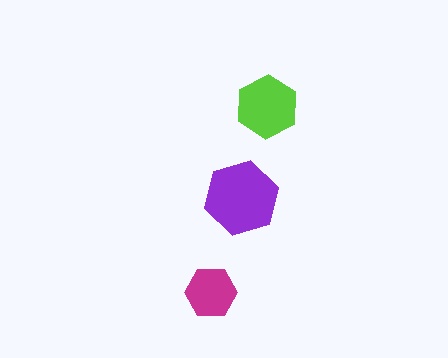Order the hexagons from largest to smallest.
the purple one, the lime one, the magenta one.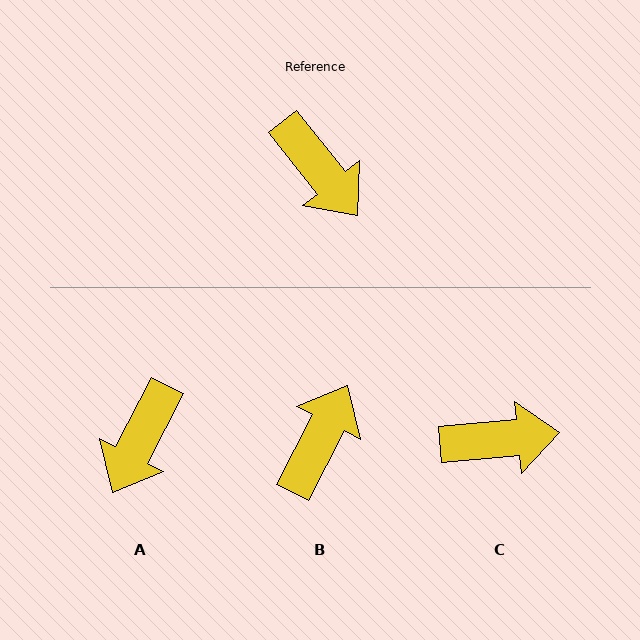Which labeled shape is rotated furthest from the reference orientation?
B, about 114 degrees away.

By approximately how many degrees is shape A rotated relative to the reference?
Approximately 66 degrees clockwise.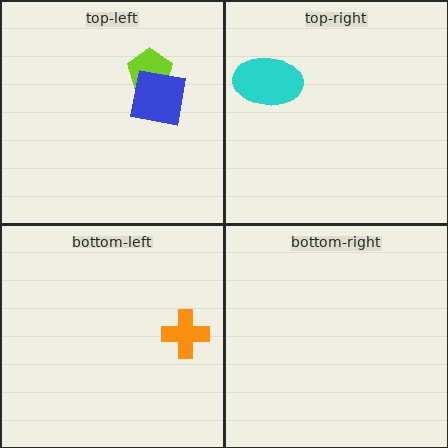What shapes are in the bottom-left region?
The orange cross.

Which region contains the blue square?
The top-left region.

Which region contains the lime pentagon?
The top-left region.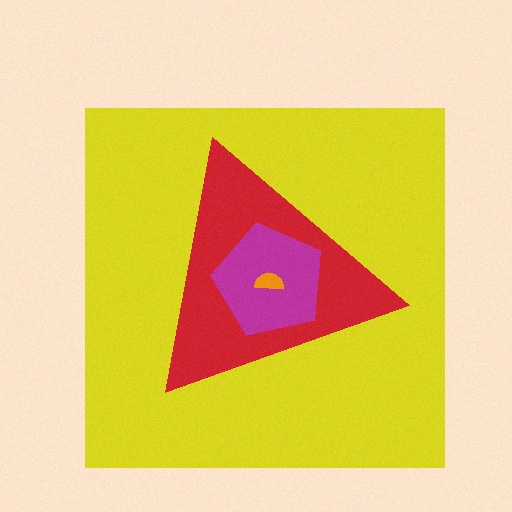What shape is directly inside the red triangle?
The magenta pentagon.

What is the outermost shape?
The yellow square.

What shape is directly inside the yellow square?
The red triangle.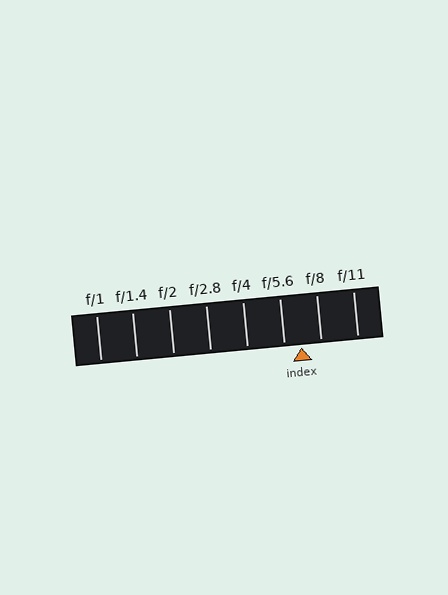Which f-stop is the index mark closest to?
The index mark is closest to f/5.6.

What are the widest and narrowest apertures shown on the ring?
The widest aperture shown is f/1 and the narrowest is f/11.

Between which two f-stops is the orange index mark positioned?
The index mark is between f/5.6 and f/8.